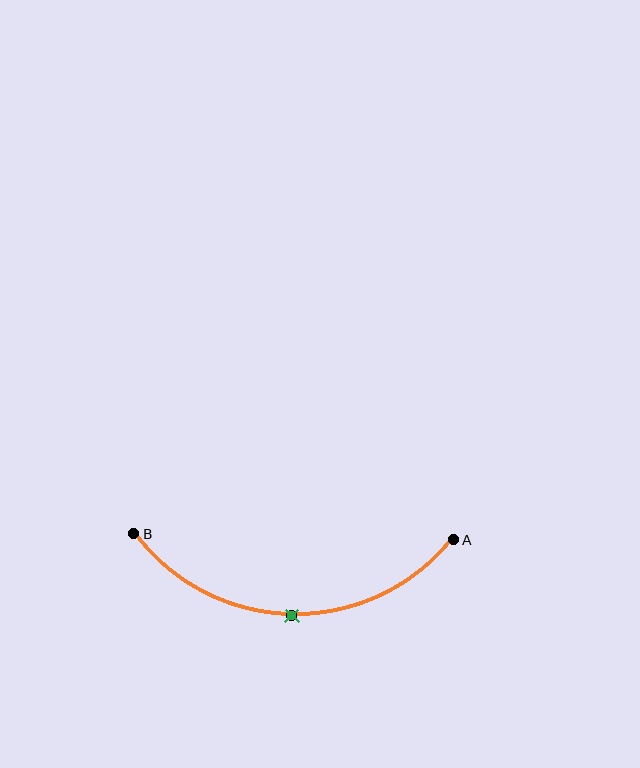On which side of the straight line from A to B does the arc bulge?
The arc bulges below the straight line connecting A and B.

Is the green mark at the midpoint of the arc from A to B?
Yes. The green mark lies on the arc at equal arc-length from both A and B — it is the arc midpoint.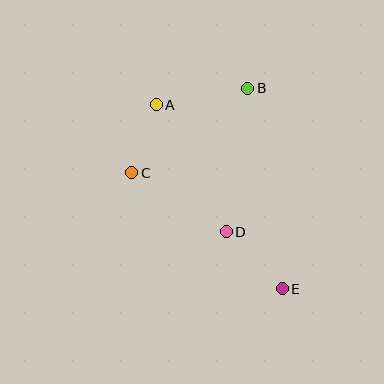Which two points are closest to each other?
Points A and C are closest to each other.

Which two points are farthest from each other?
Points A and E are farthest from each other.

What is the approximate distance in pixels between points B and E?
The distance between B and E is approximately 204 pixels.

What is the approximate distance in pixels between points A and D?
The distance between A and D is approximately 145 pixels.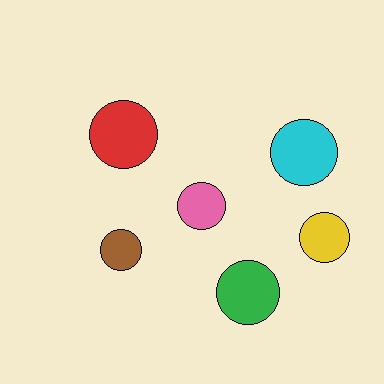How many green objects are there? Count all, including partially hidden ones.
There is 1 green object.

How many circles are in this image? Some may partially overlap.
There are 6 circles.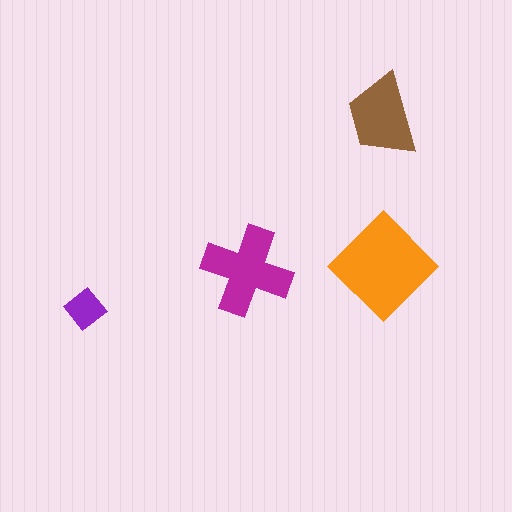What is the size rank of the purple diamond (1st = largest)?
4th.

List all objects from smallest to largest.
The purple diamond, the brown trapezoid, the magenta cross, the orange diamond.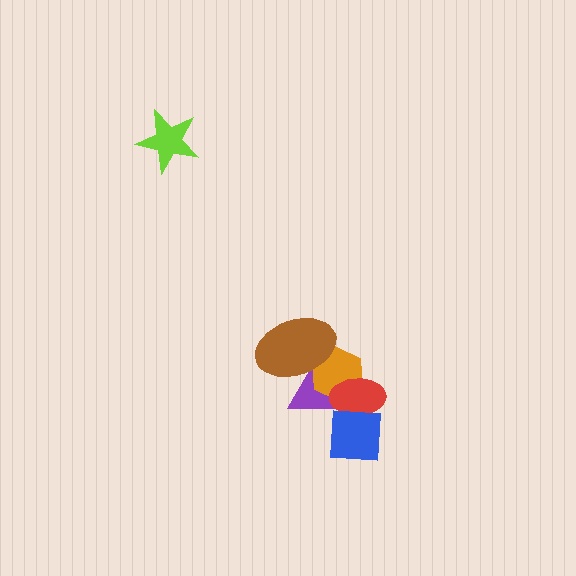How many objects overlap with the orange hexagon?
3 objects overlap with the orange hexagon.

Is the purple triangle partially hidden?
Yes, it is partially covered by another shape.